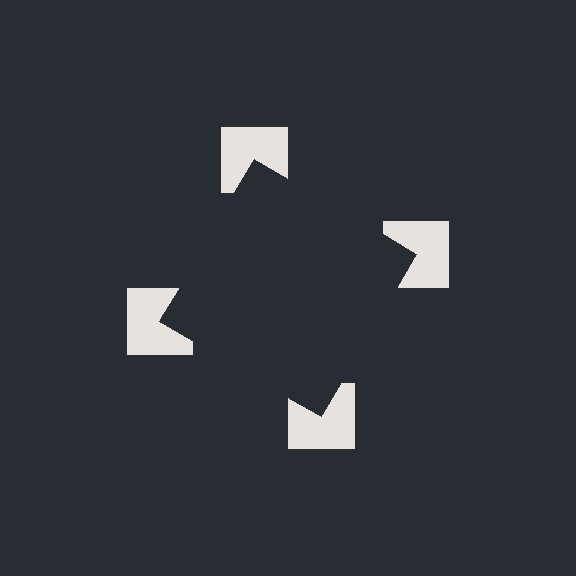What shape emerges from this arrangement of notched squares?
An illusory square — its edges are inferred from the aligned wedge cuts in the notched squares, not physically drawn.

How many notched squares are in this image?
There are 4 — one at each vertex of the illusory square.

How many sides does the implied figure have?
4 sides.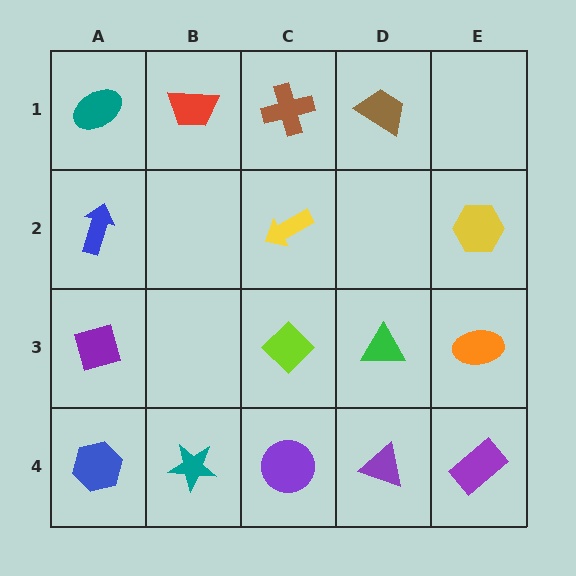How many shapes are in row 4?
5 shapes.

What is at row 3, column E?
An orange ellipse.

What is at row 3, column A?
A purple square.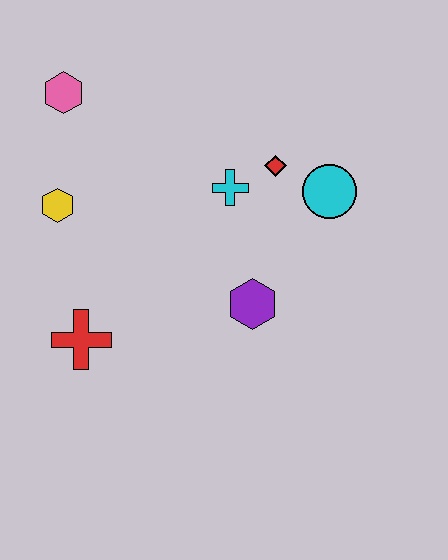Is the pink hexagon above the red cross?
Yes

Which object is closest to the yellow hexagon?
The pink hexagon is closest to the yellow hexagon.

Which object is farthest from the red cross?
The cyan circle is farthest from the red cross.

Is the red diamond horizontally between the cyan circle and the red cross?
Yes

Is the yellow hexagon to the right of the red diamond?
No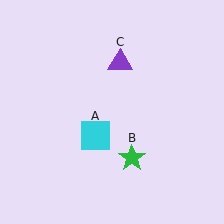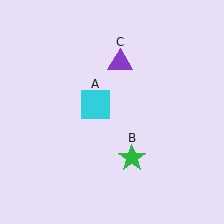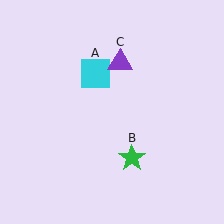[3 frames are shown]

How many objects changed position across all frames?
1 object changed position: cyan square (object A).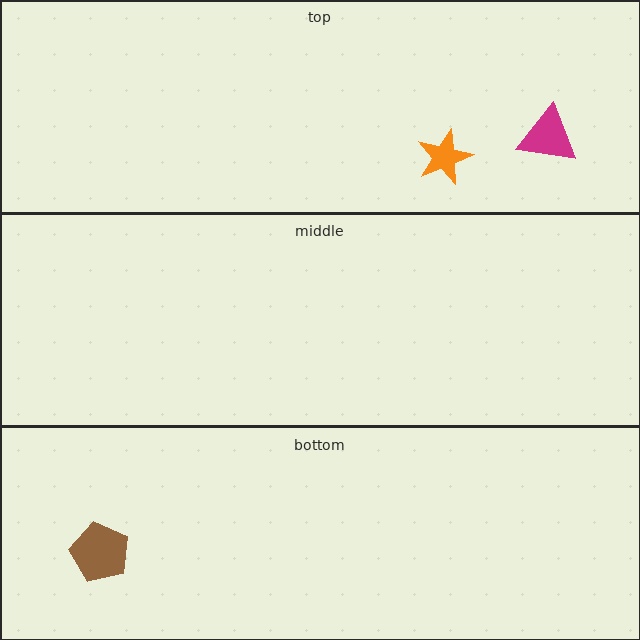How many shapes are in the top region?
2.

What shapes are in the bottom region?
The brown pentagon.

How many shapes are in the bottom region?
1.